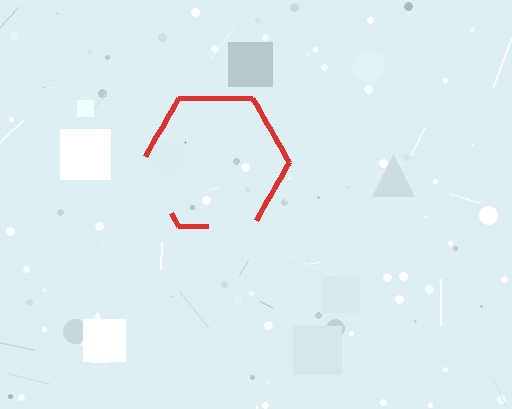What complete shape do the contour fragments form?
The contour fragments form a hexagon.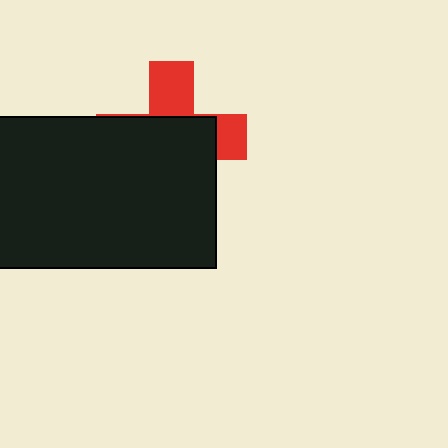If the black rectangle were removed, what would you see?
You would see the complete red cross.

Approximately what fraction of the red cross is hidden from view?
Roughly 66% of the red cross is hidden behind the black rectangle.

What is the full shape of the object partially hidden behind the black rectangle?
The partially hidden object is a red cross.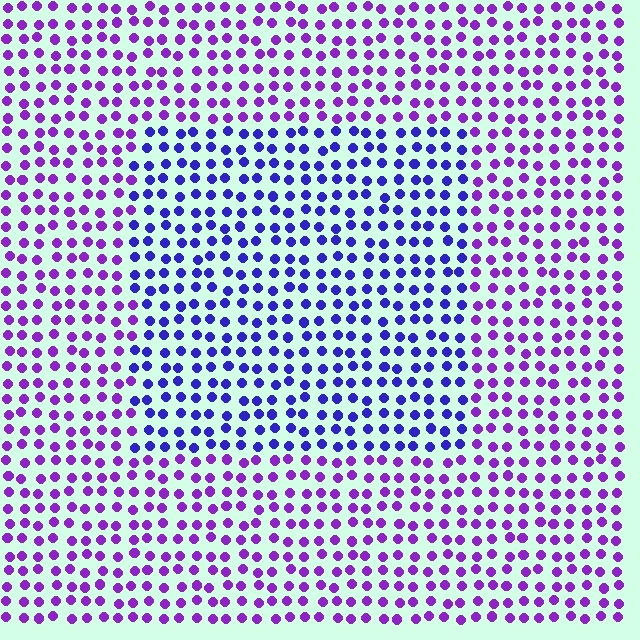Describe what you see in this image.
The image is filled with small purple elements in a uniform arrangement. A rectangle-shaped region is visible where the elements are tinted to a slightly different hue, forming a subtle color boundary.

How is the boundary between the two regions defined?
The boundary is defined purely by a slight shift in hue (about 35 degrees). Spacing, size, and orientation are identical on both sides.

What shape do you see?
I see a rectangle.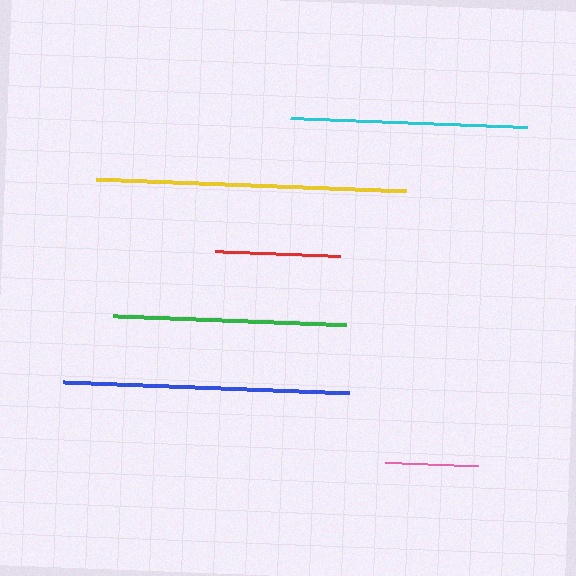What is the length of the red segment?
The red segment is approximately 125 pixels long.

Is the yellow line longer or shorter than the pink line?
The yellow line is longer than the pink line.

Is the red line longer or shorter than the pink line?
The red line is longer than the pink line.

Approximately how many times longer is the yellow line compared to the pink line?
The yellow line is approximately 3.3 times the length of the pink line.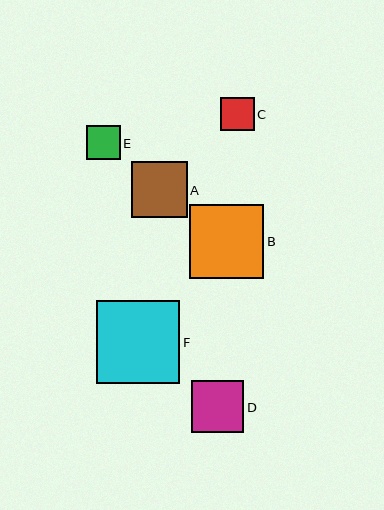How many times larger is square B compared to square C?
Square B is approximately 2.2 times the size of square C.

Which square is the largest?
Square F is the largest with a size of approximately 83 pixels.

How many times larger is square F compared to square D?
Square F is approximately 1.6 times the size of square D.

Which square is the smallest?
Square C is the smallest with a size of approximately 34 pixels.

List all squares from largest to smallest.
From largest to smallest: F, B, A, D, E, C.